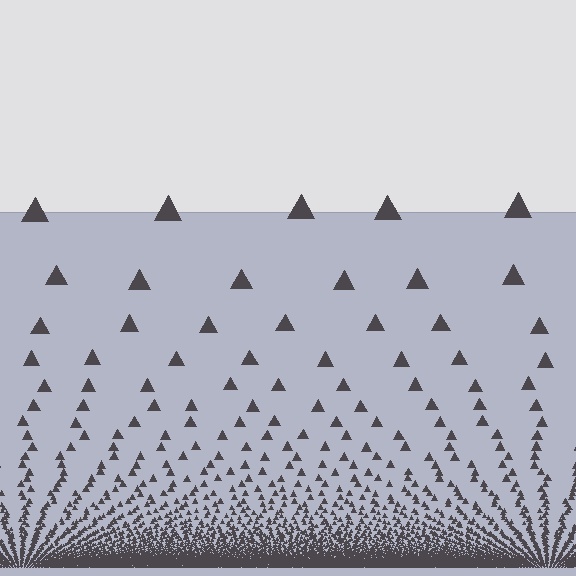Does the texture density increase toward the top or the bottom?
Density increases toward the bottom.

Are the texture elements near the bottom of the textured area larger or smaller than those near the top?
Smaller. The gradient is inverted — elements near the bottom are smaller and denser.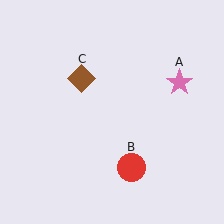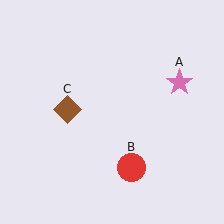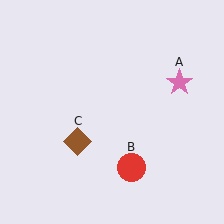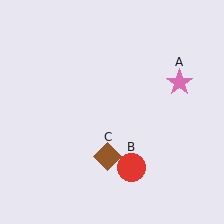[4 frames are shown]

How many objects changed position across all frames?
1 object changed position: brown diamond (object C).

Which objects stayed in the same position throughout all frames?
Pink star (object A) and red circle (object B) remained stationary.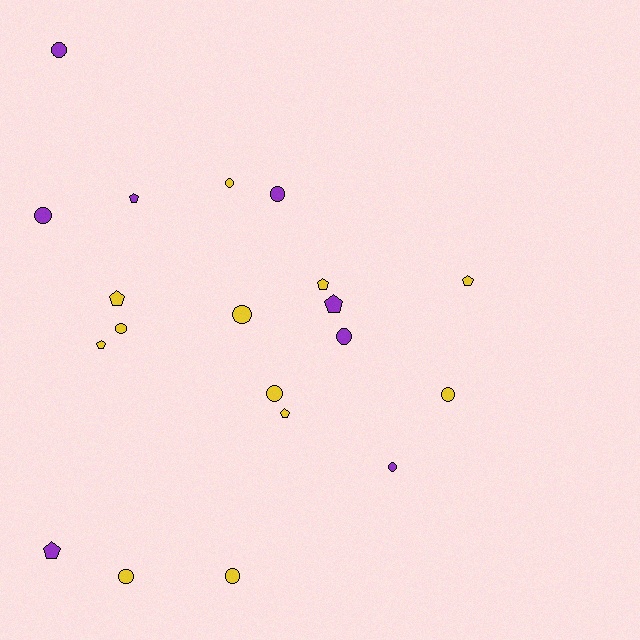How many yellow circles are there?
There are 7 yellow circles.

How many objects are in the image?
There are 20 objects.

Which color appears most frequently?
Yellow, with 12 objects.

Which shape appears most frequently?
Circle, with 12 objects.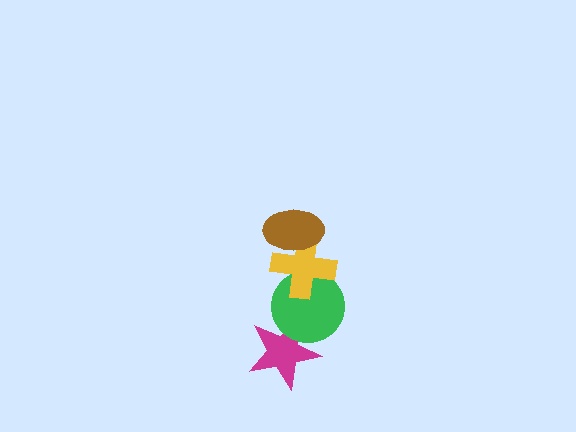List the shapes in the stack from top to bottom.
From top to bottom: the brown ellipse, the yellow cross, the green circle, the magenta star.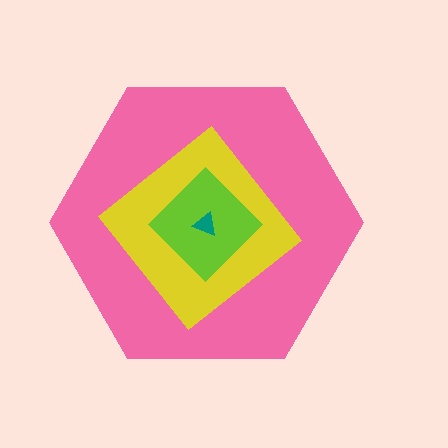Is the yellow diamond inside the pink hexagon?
Yes.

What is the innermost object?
The teal triangle.